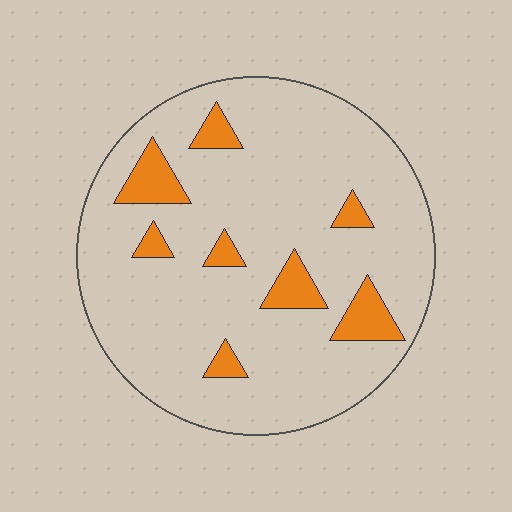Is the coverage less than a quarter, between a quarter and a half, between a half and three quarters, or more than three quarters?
Less than a quarter.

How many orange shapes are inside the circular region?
8.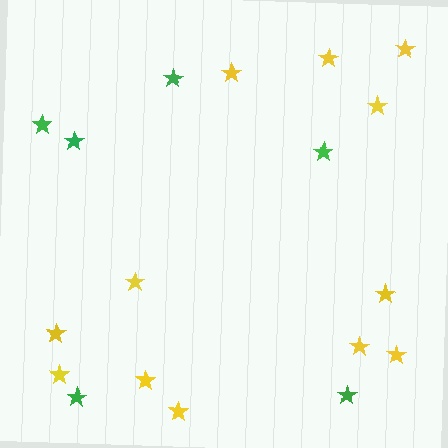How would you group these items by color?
There are 2 groups: one group of green stars (6) and one group of yellow stars (12).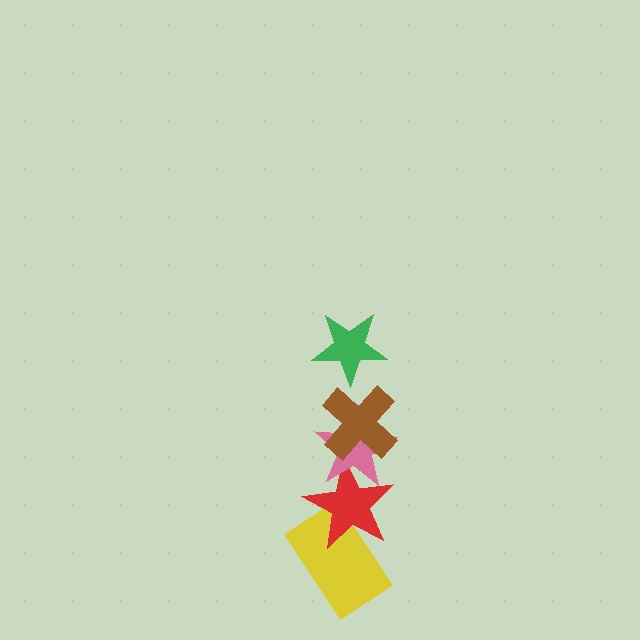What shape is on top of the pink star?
The brown cross is on top of the pink star.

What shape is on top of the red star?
The pink star is on top of the red star.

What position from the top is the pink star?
The pink star is 3rd from the top.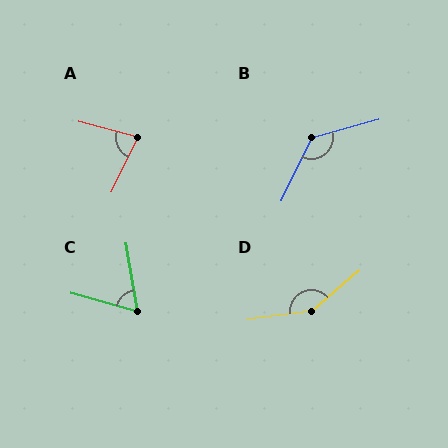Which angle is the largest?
D, at approximately 147 degrees.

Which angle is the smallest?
C, at approximately 65 degrees.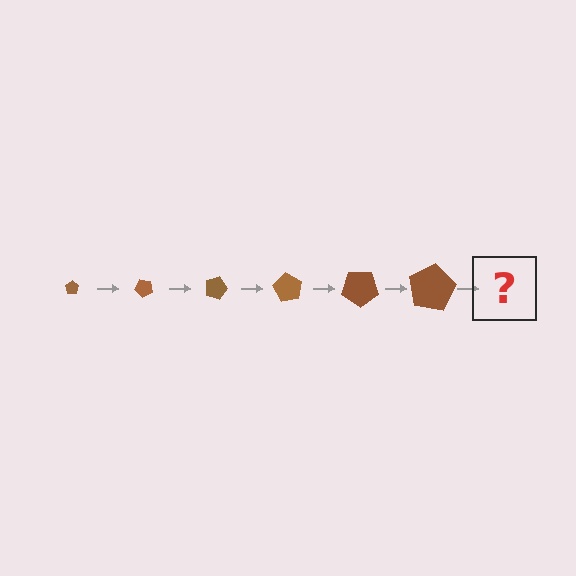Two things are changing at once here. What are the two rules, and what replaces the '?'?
The two rules are that the pentagon grows larger each step and it rotates 45 degrees each step. The '?' should be a pentagon, larger than the previous one and rotated 270 degrees from the start.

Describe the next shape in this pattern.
It should be a pentagon, larger than the previous one and rotated 270 degrees from the start.